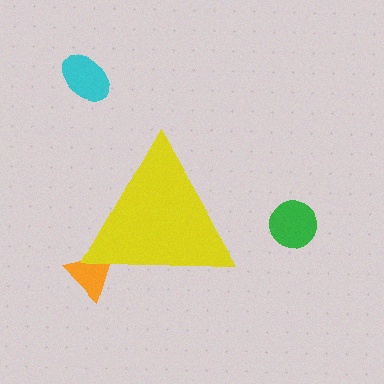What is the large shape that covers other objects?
A yellow triangle.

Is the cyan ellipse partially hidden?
No, the cyan ellipse is fully visible.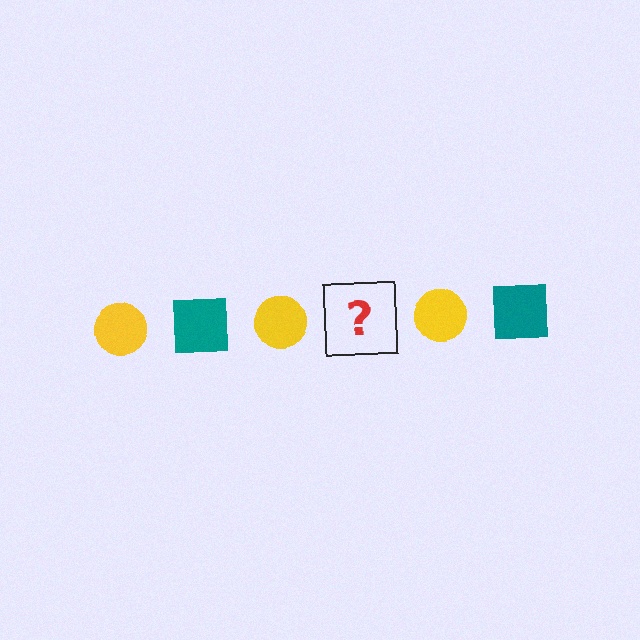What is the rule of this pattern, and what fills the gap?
The rule is that the pattern alternates between yellow circle and teal square. The gap should be filled with a teal square.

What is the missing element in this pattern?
The missing element is a teal square.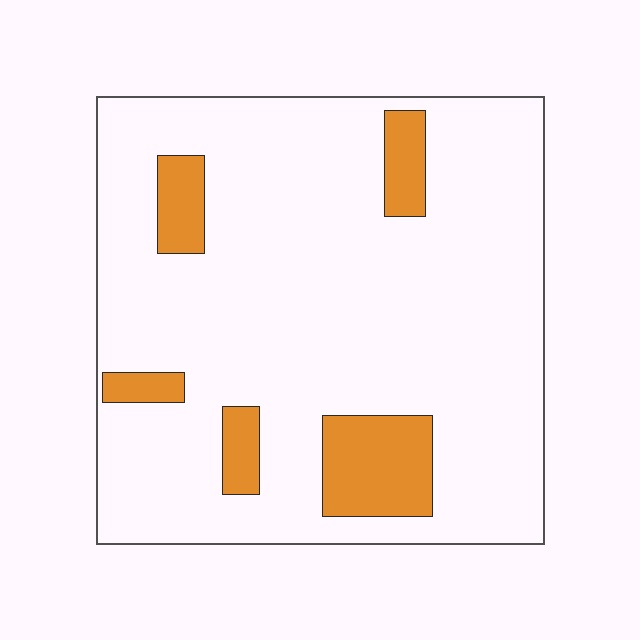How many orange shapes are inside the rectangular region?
5.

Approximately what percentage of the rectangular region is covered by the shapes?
Approximately 15%.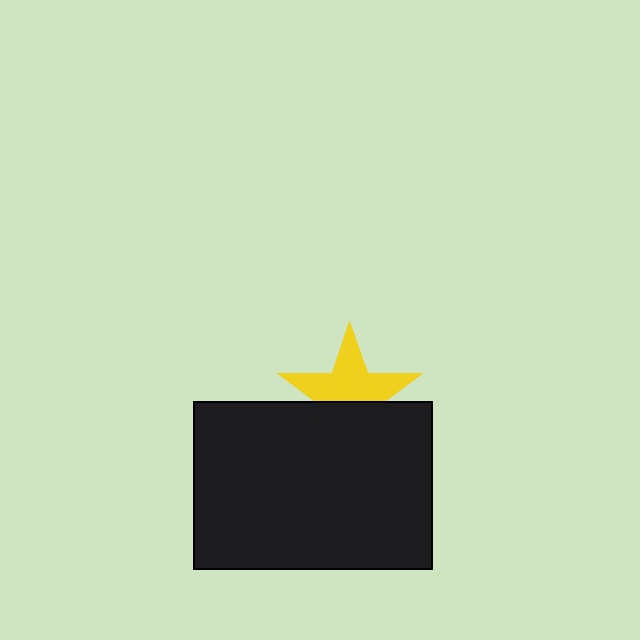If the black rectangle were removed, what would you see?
You would see the complete yellow star.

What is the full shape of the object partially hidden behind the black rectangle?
The partially hidden object is a yellow star.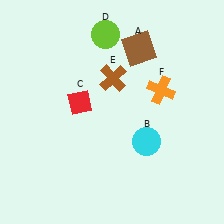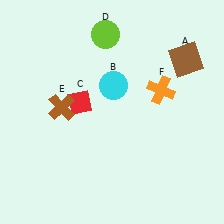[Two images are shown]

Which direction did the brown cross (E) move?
The brown cross (E) moved left.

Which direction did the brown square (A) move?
The brown square (A) moved right.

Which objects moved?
The objects that moved are: the brown square (A), the cyan circle (B), the brown cross (E).